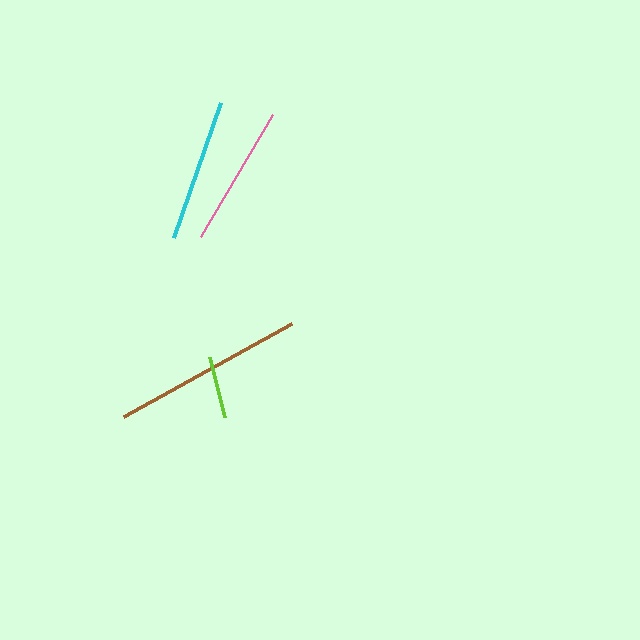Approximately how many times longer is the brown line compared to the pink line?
The brown line is approximately 1.4 times the length of the pink line.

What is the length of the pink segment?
The pink segment is approximately 141 pixels long.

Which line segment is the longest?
The brown line is the longest at approximately 191 pixels.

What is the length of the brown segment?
The brown segment is approximately 191 pixels long.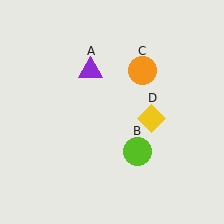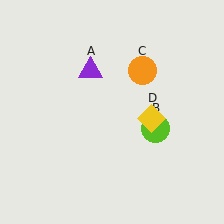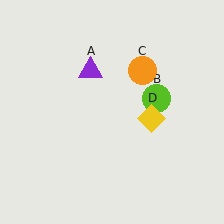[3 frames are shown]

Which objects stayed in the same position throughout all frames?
Purple triangle (object A) and orange circle (object C) and yellow diamond (object D) remained stationary.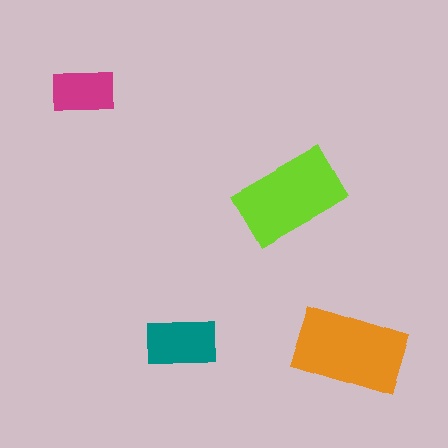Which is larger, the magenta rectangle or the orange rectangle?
The orange one.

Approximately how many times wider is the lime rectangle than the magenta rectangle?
About 1.5 times wider.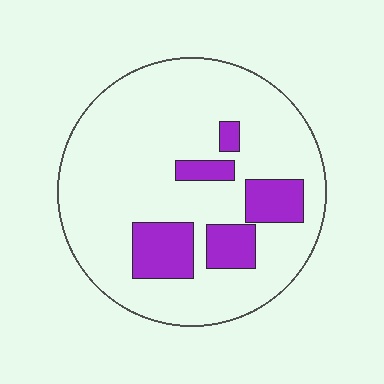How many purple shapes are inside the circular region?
5.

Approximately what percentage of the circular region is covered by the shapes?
Approximately 20%.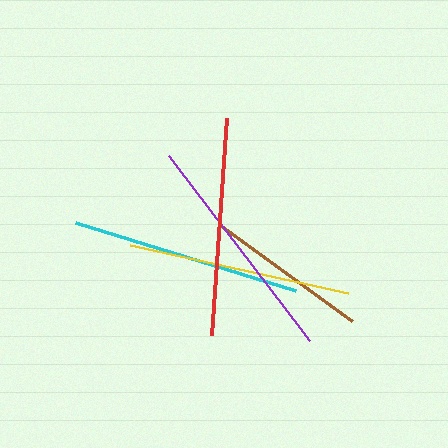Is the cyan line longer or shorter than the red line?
The cyan line is longer than the red line.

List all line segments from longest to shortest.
From longest to shortest: purple, cyan, yellow, red, brown.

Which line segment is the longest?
The purple line is the longest at approximately 233 pixels.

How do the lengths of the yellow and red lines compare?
The yellow and red lines are approximately the same length.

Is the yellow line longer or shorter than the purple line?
The purple line is longer than the yellow line.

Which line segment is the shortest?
The brown line is the shortest at approximately 163 pixels.